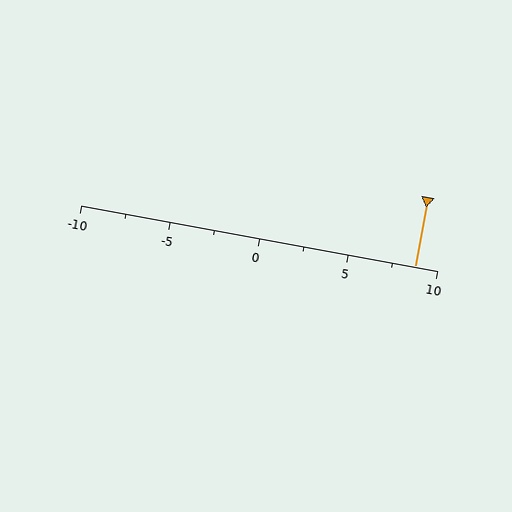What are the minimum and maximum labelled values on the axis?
The axis runs from -10 to 10.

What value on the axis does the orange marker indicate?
The marker indicates approximately 8.8.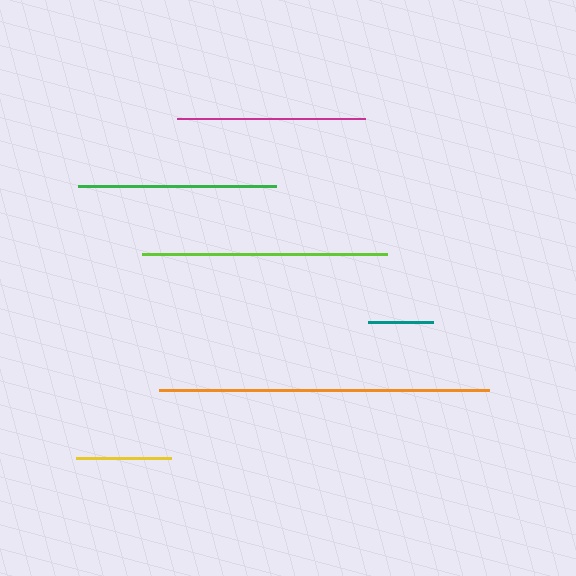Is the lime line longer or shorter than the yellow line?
The lime line is longer than the yellow line.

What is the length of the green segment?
The green segment is approximately 198 pixels long.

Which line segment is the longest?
The orange line is the longest at approximately 330 pixels.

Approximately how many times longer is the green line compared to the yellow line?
The green line is approximately 2.1 times the length of the yellow line.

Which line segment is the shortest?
The teal line is the shortest at approximately 65 pixels.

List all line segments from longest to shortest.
From longest to shortest: orange, lime, green, magenta, yellow, teal.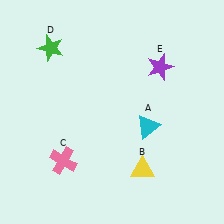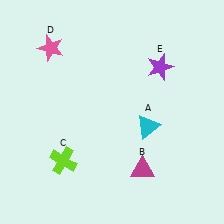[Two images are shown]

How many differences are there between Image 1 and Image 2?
There are 3 differences between the two images.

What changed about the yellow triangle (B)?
In Image 1, B is yellow. In Image 2, it changed to magenta.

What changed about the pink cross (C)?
In Image 1, C is pink. In Image 2, it changed to lime.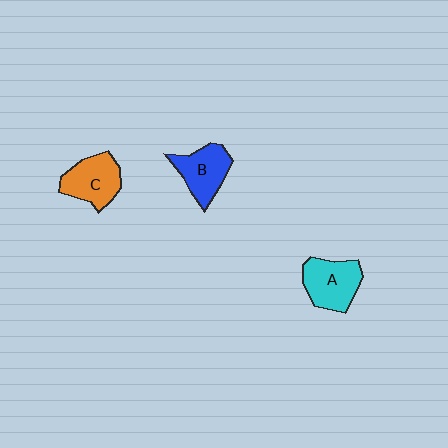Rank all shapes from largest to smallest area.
From largest to smallest: A (cyan), C (orange), B (blue).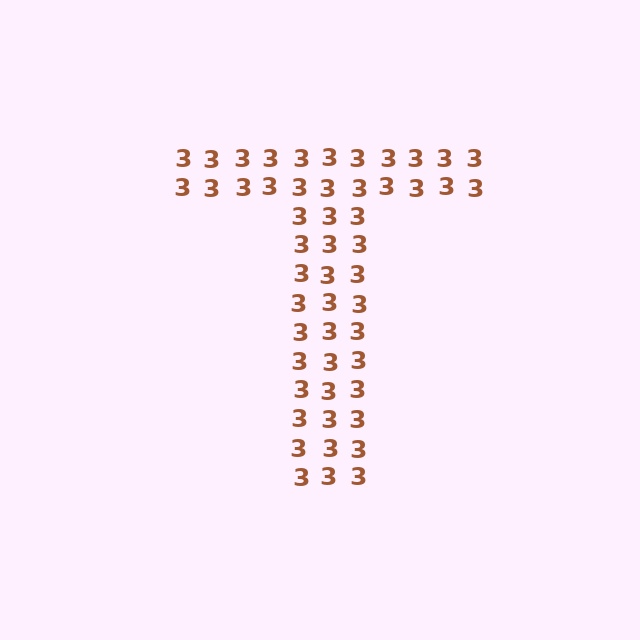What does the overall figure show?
The overall figure shows the letter T.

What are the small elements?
The small elements are digit 3's.